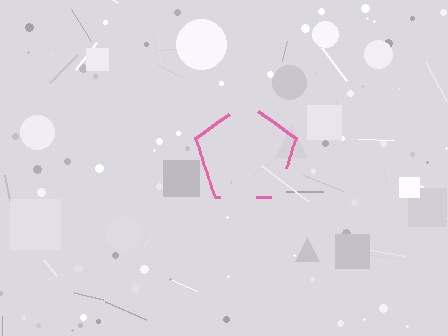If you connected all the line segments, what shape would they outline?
They would outline a pentagon.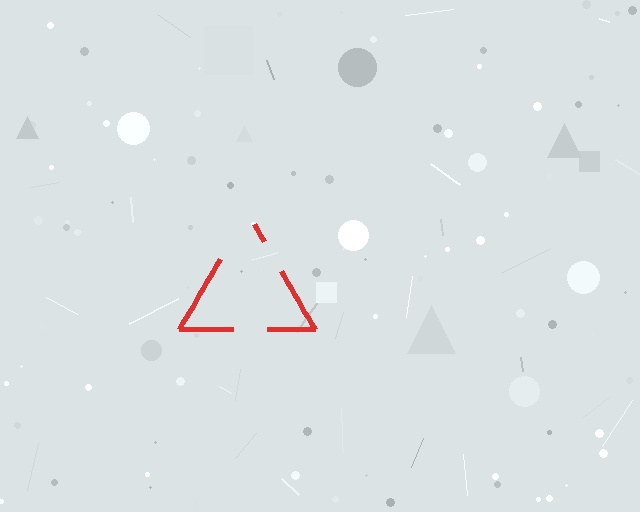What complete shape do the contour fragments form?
The contour fragments form a triangle.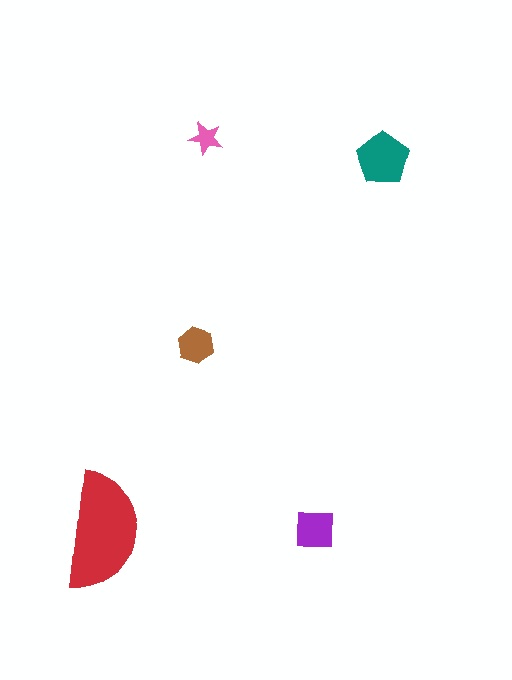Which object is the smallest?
The pink star.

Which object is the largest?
The red semicircle.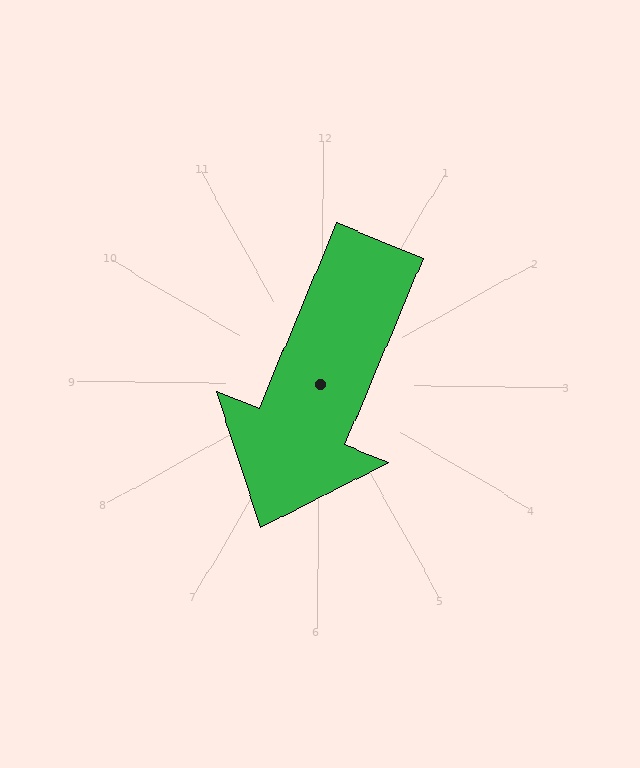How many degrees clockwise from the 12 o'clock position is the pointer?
Approximately 202 degrees.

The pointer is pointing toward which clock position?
Roughly 7 o'clock.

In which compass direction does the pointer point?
South.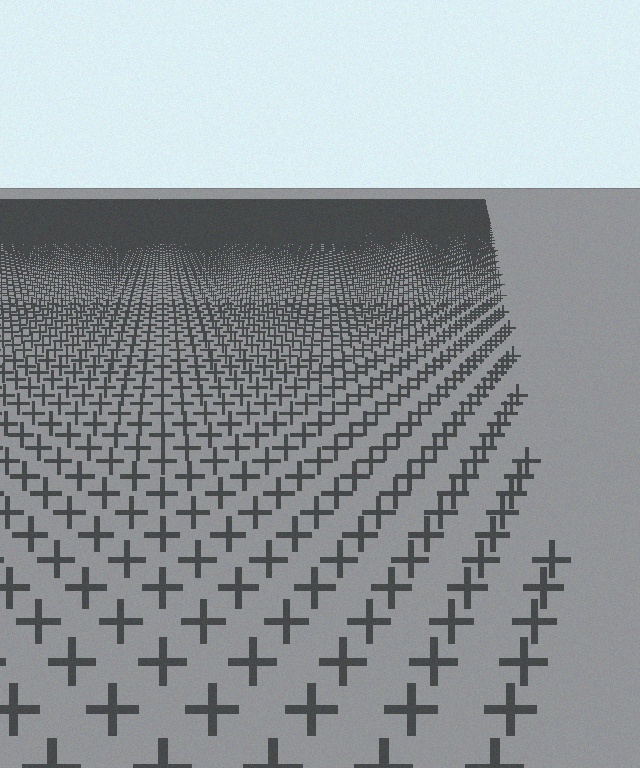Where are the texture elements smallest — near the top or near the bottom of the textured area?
Near the top.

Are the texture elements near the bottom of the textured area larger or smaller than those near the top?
Larger. Near the bottom, elements are closer to the viewer and appear at a bigger on-screen size.